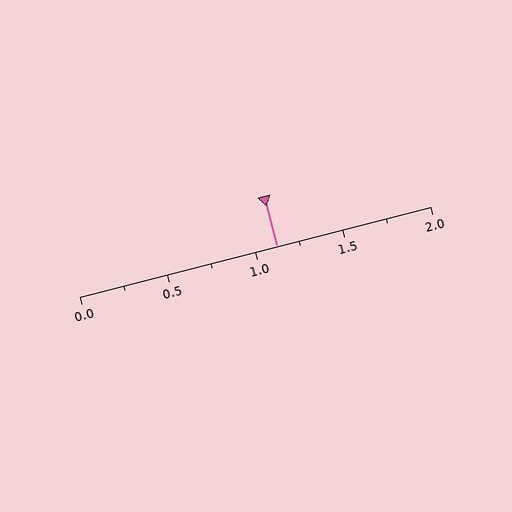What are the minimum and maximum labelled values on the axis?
The axis runs from 0.0 to 2.0.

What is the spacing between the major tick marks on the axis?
The major ticks are spaced 0.5 apart.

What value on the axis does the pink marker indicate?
The marker indicates approximately 1.12.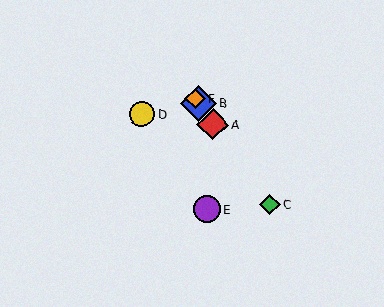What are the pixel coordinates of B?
Object B is at (198, 103).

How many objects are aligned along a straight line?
4 objects (A, B, C, F) are aligned along a straight line.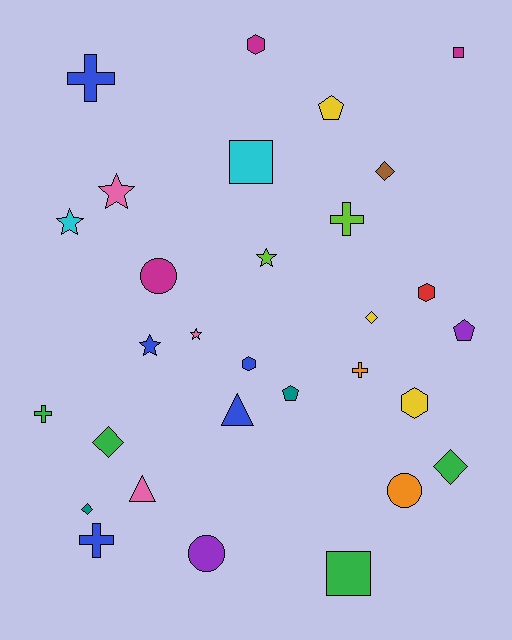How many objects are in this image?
There are 30 objects.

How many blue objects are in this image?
There are 5 blue objects.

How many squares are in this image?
There are 3 squares.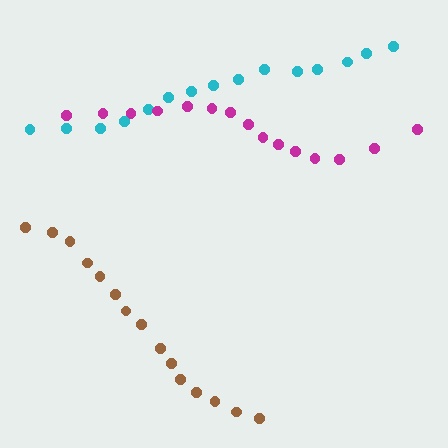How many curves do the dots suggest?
There are 3 distinct paths.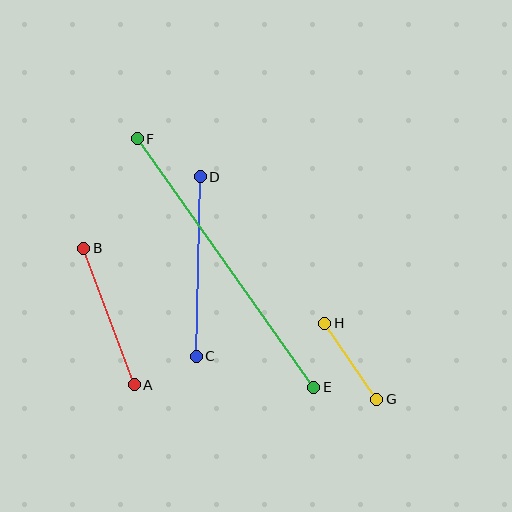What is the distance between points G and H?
The distance is approximately 92 pixels.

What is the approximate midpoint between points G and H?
The midpoint is at approximately (351, 361) pixels.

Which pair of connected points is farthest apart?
Points E and F are farthest apart.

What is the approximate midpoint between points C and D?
The midpoint is at approximately (198, 267) pixels.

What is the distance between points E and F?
The distance is approximately 305 pixels.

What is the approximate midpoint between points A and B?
The midpoint is at approximately (109, 317) pixels.